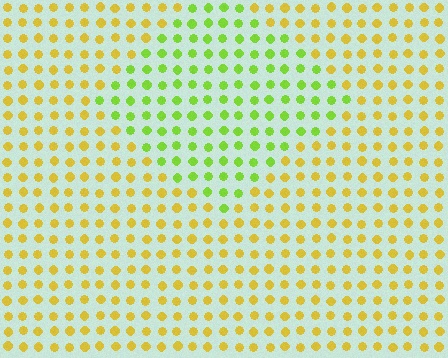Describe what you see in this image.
The image is filled with small yellow elements in a uniform arrangement. A diamond-shaped region is visible where the elements are tinted to a slightly different hue, forming a subtle color boundary.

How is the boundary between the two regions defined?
The boundary is defined purely by a slight shift in hue (about 44 degrees). Spacing, size, and orientation are identical on both sides.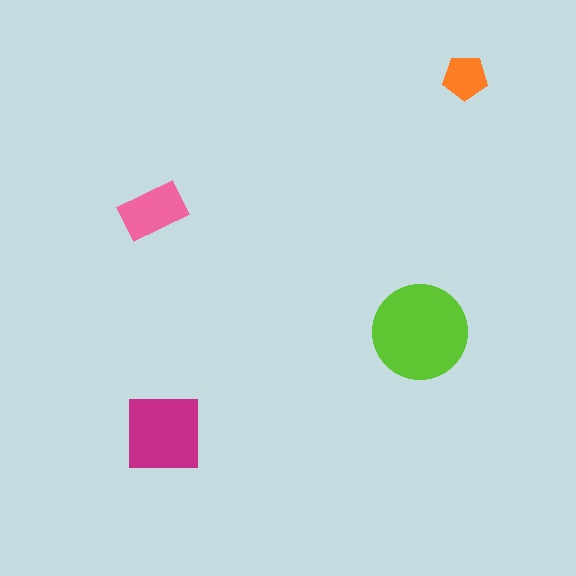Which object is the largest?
The lime circle.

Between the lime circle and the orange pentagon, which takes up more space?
The lime circle.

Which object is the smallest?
The orange pentagon.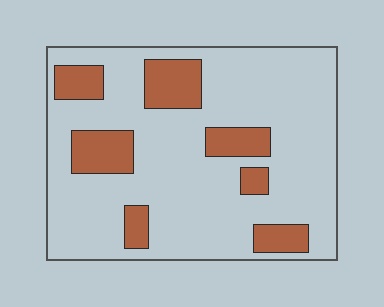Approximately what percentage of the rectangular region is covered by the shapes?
Approximately 20%.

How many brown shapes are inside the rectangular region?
7.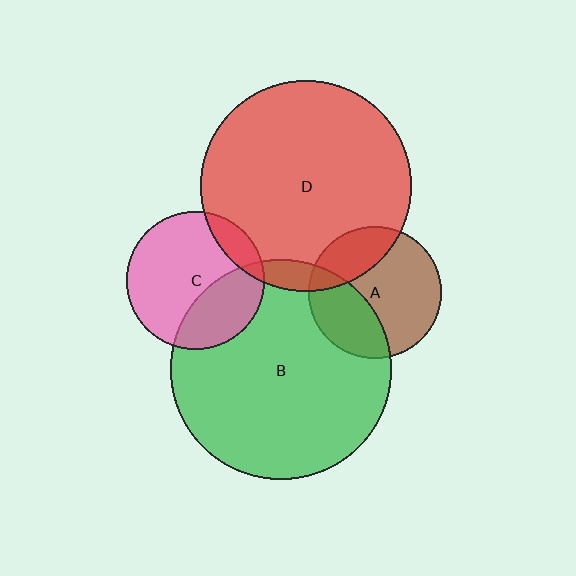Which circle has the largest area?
Circle B (green).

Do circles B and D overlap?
Yes.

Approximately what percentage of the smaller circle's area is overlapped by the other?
Approximately 5%.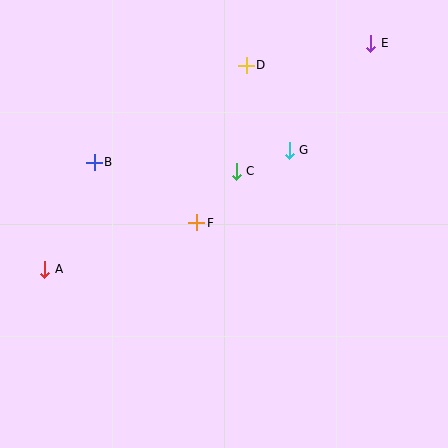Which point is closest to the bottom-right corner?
Point F is closest to the bottom-right corner.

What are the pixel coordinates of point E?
Point E is at (371, 43).